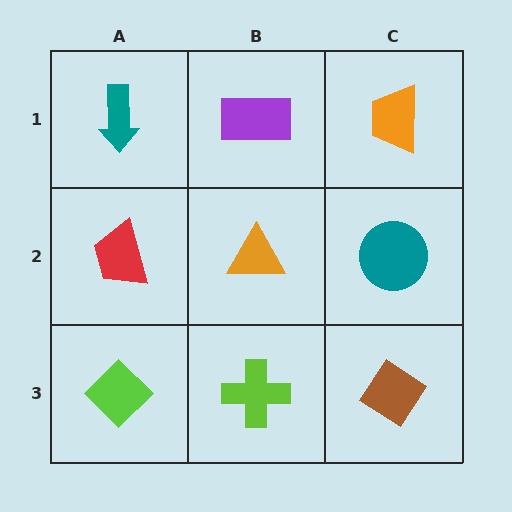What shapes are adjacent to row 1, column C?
A teal circle (row 2, column C), a purple rectangle (row 1, column B).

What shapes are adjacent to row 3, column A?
A red trapezoid (row 2, column A), a lime cross (row 3, column B).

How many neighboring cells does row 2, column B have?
4.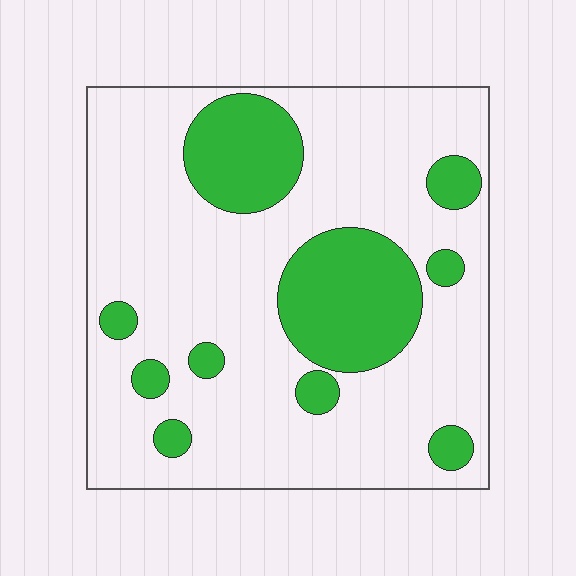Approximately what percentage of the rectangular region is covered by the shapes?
Approximately 25%.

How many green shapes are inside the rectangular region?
10.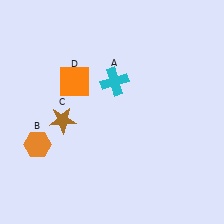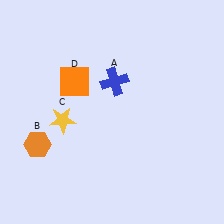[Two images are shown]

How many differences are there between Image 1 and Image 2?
There are 2 differences between the two images.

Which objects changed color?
A changed from cyan to blue. C changed from brown to yellow.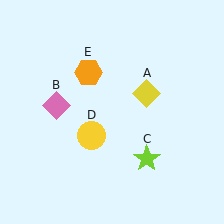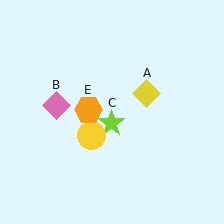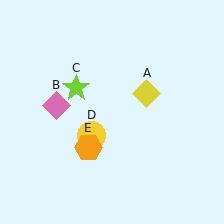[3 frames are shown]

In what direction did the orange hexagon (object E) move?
The orange hexagon (object E) moved down.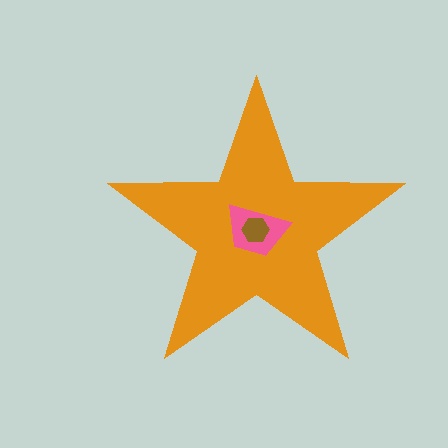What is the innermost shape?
The brown hexagon.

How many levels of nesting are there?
3.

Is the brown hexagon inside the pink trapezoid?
Yes.